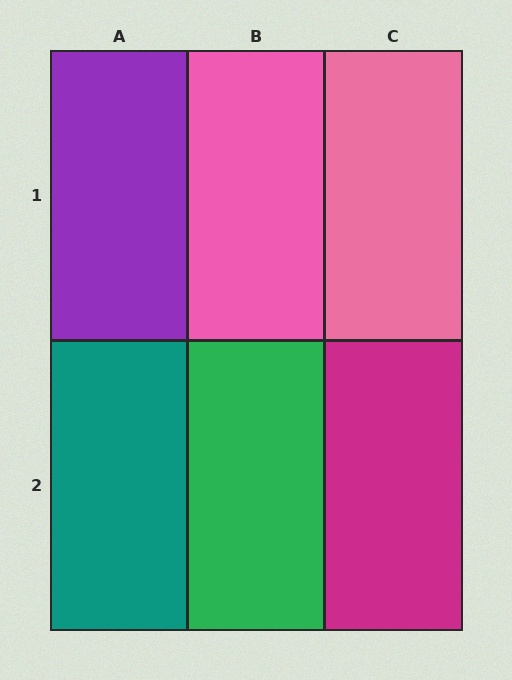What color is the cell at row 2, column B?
Green.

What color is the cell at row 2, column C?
Magenta.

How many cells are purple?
1 cell is purple.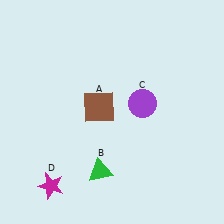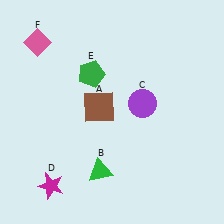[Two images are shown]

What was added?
A green pentagon (E), a pink diamond (F) were added in Image 2.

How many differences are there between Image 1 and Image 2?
There are 2 differences between the two images.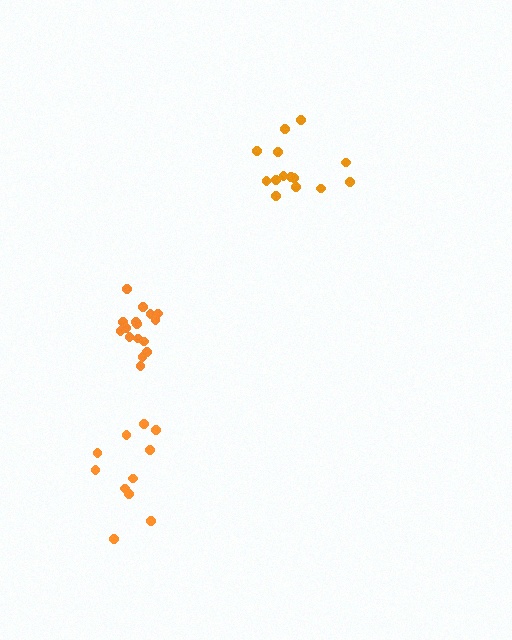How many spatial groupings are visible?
There are 3 spatial groupings.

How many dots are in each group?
Group 1: 11 dots, Group 2: 14 dots, Group 3: 16 dots (41 total).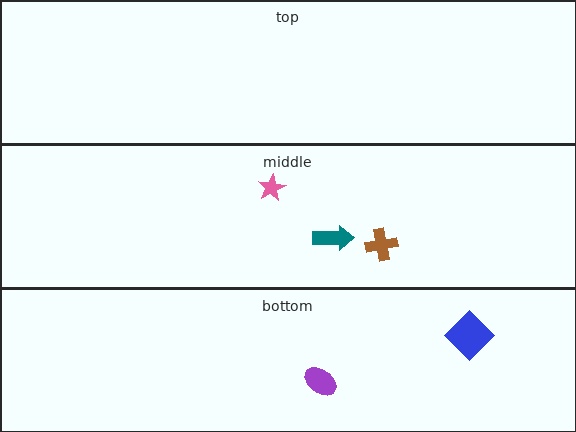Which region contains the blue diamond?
The bottom region.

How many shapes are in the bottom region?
2.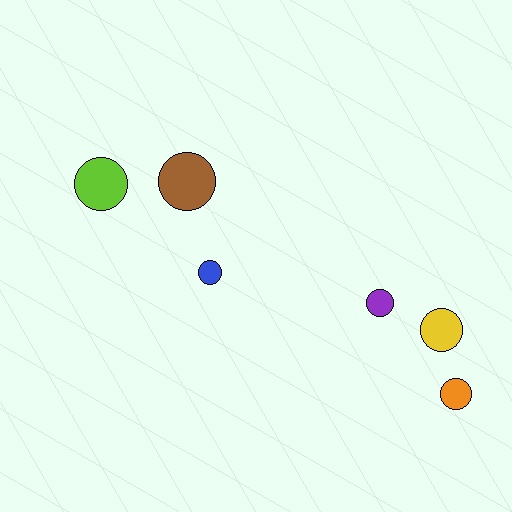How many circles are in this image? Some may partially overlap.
There are 6 circles.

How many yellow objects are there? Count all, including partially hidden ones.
There is 1 yellow object.